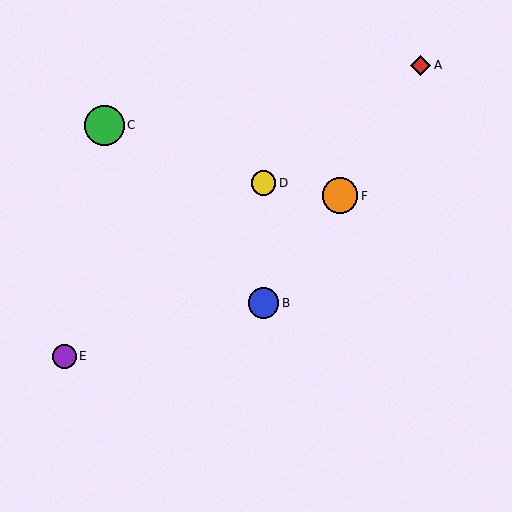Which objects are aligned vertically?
Objects B, D are aligned vertically.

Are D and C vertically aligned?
No, D is at x≈263 and C is at x≈104.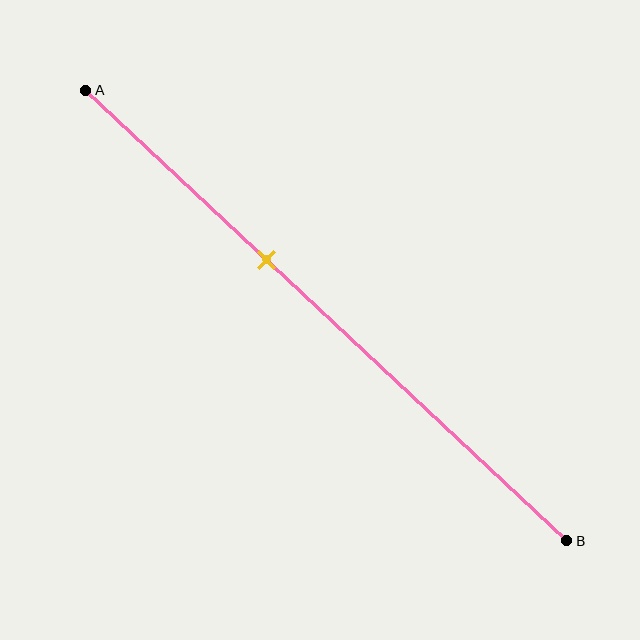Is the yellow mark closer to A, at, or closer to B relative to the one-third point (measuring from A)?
The yellow mark is closer to point B than the one-third point of segment AB.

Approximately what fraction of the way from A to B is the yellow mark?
The yellow mark is approximately 40% of the way from A to B.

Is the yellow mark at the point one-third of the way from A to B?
No, the mark is at about 40% from A, not at the 33% one-third point.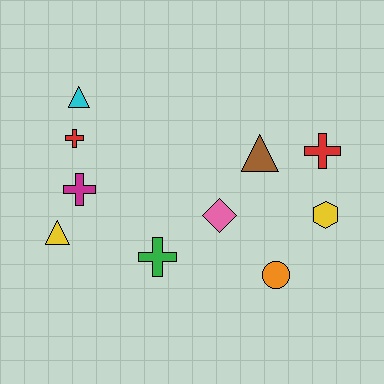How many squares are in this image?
There are no squares.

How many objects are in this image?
There are 10 objects.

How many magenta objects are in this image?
There is 1 magenta object.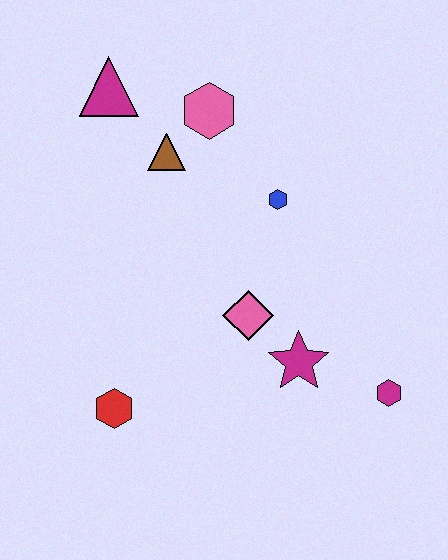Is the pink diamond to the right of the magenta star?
No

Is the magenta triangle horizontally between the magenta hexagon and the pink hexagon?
No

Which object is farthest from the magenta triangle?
The magenta hexagon is farthest from the magenta triangle.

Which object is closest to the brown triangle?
The pink hexagon is closest to the brown triangle.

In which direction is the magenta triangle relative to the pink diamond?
The magenta triangle is above the pink diamond.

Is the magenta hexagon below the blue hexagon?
Yes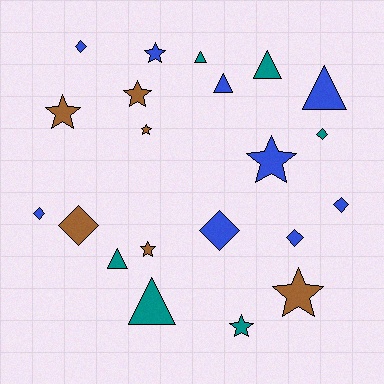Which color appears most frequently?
Blue, with 9 objects.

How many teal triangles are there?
There are 4 teal triangles.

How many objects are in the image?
There are 21 objects.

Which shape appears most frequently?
Star, with 8 objects.